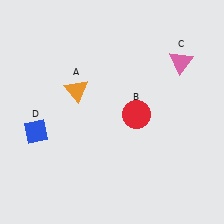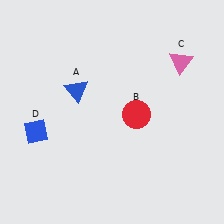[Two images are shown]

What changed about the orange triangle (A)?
In Image 1, A is orange. In Image 2, it changed to blue.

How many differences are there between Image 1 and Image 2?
There is 1 difference between the two images.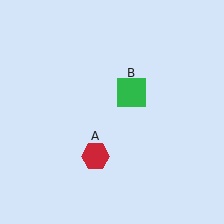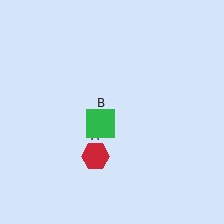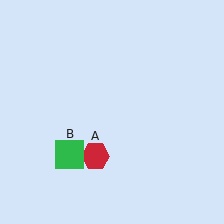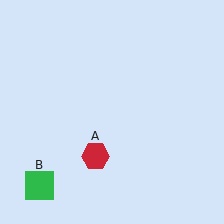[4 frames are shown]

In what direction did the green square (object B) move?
The green square (object B) moved down and to the left.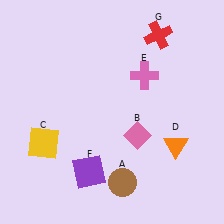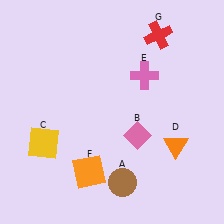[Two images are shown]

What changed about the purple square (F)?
In Image 1, F is purple. In Image 2, it changed to orange.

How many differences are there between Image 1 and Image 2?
There is 1 difference between the two images.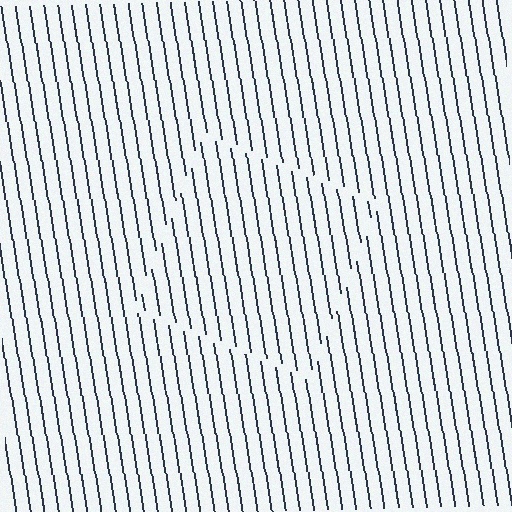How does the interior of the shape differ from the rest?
The interior of the shape contains the same grating, shifted by half a period — the contour is defined by the phase discontinuity where line-ends from the inner and outer gratings abut.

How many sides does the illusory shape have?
4 sides — the line-ends trace a square.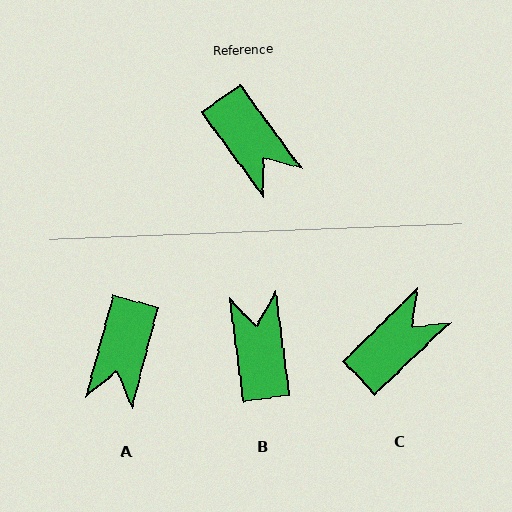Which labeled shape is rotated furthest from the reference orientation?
B, about 151 degrees away.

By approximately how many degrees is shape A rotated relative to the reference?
Approximately 51 degrees clockwise.